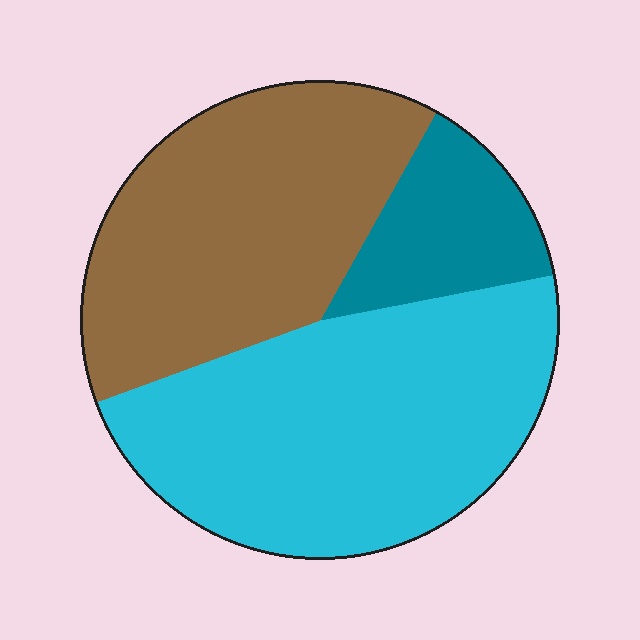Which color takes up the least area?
Teal, at roughly 15%.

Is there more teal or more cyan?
Cyan.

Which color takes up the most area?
Cyan, at roughly 45%.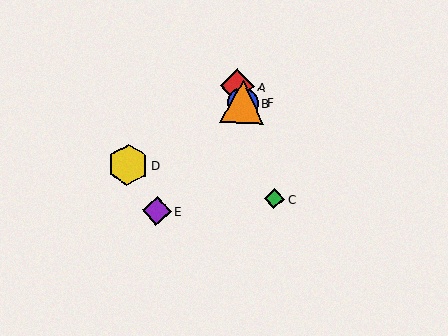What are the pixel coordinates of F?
Object F is at (242, 102).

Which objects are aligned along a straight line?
Objects A, B, C, F are aligned along a straight line.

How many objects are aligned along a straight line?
4 objects (A, B, C, F) are aligned along a straight line.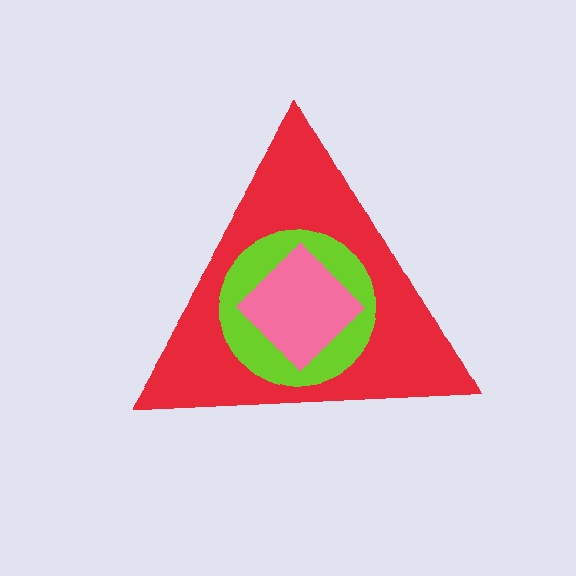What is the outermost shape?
The red triangle.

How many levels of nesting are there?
3.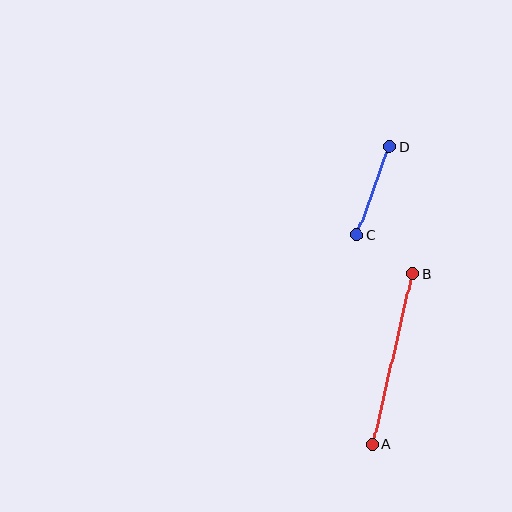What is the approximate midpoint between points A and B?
The midpoint is at approximately (393, 359) pixels.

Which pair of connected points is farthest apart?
Points A and B are farthest apart.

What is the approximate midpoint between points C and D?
The midpoint is at approximately (373, 191) pixels.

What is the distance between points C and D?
The distance is approximately 94 pixels.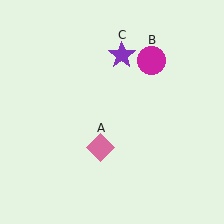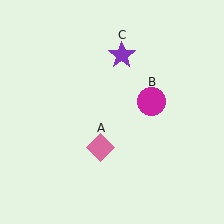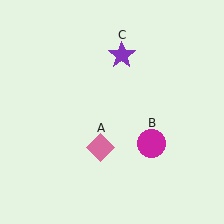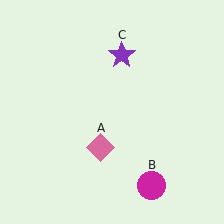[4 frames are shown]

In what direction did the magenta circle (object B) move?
The magenta circle (object B) moved down.